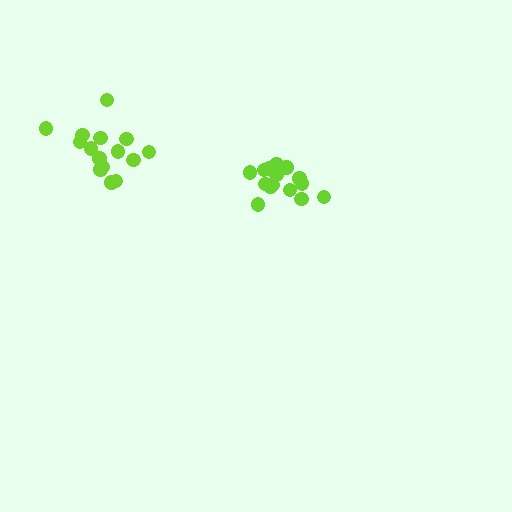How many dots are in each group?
Group 1: 15 dots, Group 2: 15 dots (30 total).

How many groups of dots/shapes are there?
There are 2 groups.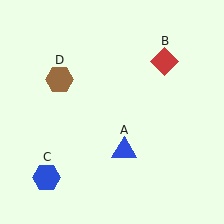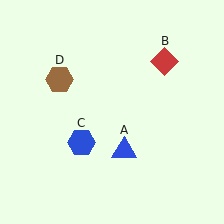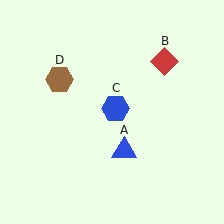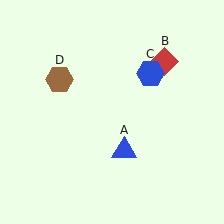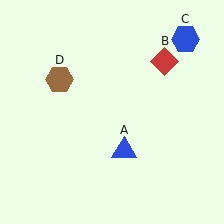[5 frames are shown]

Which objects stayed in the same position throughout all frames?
Blue triangle (object A) and red diamond (object B) and brown hexagon (object D) remained stationary.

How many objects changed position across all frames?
1 object changed position: blue hexagon (object C).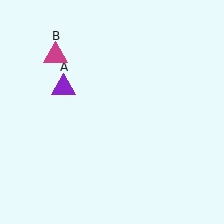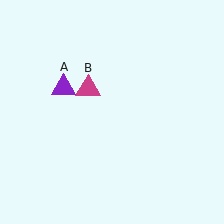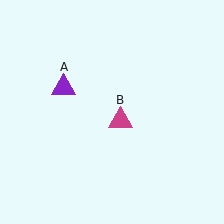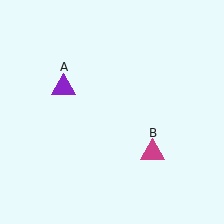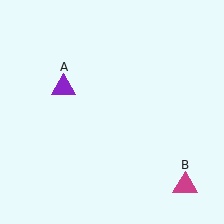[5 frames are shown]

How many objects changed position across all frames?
1 object changed position: magenta triangle (object B).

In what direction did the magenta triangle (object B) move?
The magenta triangle (object B) moved down and to the right.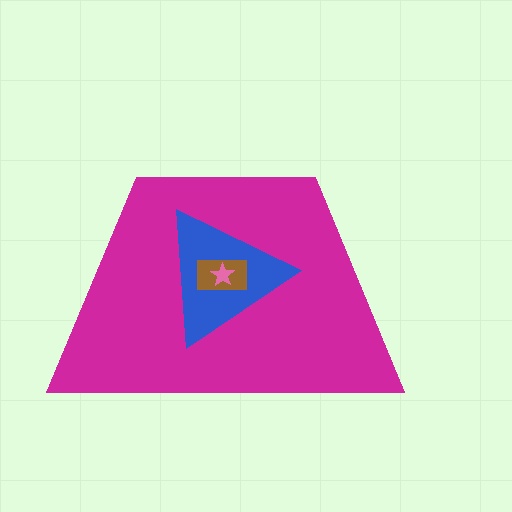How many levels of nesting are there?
4.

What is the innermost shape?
The pink star.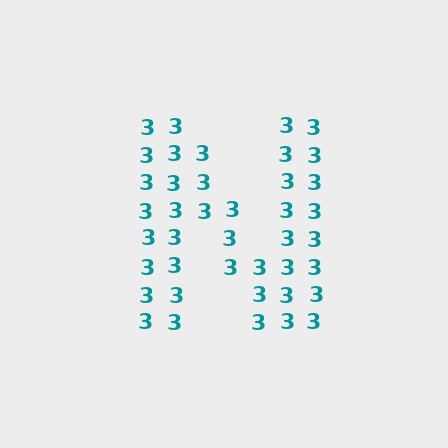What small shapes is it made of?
It is made of small digit 3's.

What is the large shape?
The large shape is the letter N.